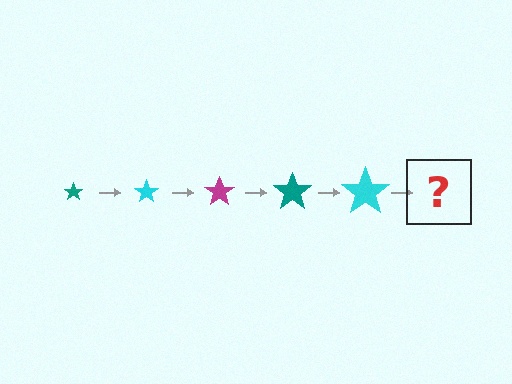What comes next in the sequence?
The next element should be a magenta star, larger than the previous one.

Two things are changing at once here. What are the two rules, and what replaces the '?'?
The two rules are that the star grows larger each step and the color cycles through teal, cyan, and magenta. The '?' should be a magenta star, larger than the previous one.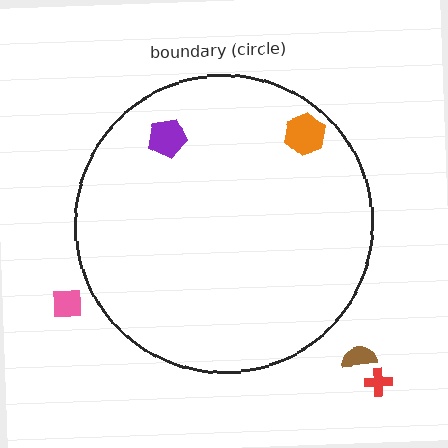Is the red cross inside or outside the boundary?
Outside.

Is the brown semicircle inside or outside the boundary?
Outside.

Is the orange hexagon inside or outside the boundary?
Inside.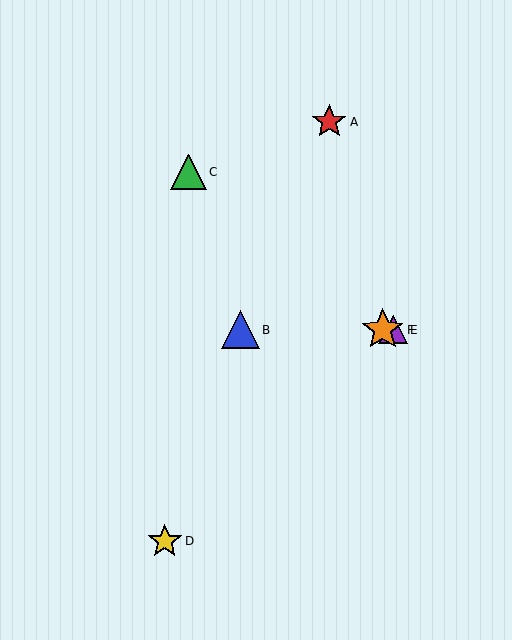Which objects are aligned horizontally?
Objects B, E, F are aligned horizontally.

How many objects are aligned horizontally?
3 objects (B, E, F) are aligned horizontally.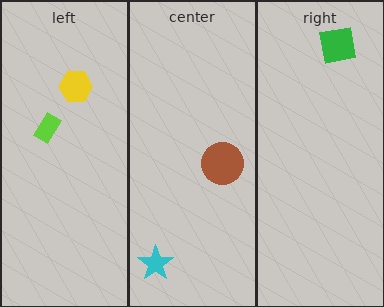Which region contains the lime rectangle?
The left region.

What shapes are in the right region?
The green square.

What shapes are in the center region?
The brown circle, the cyan star.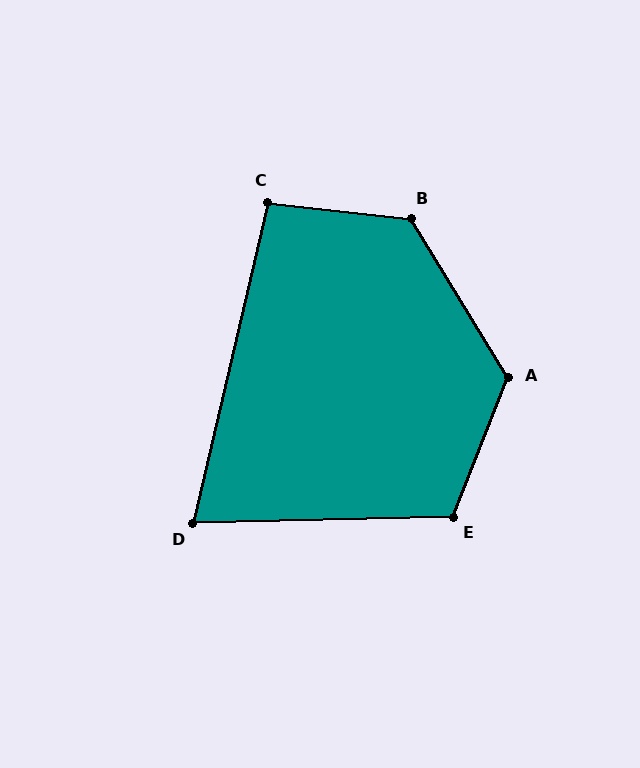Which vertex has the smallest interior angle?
D, at approximately 76 degrees.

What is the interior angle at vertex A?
Approximately 127 degrees (obtuse).